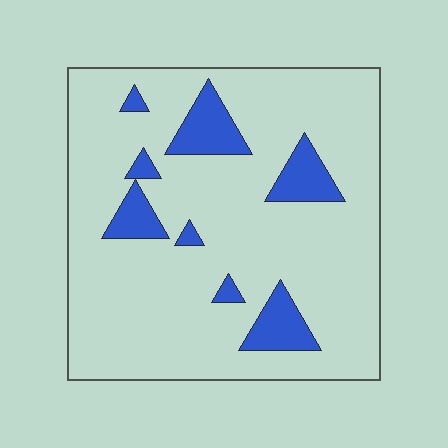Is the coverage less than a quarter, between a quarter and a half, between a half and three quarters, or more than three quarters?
Less than a quarter.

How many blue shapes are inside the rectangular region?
8.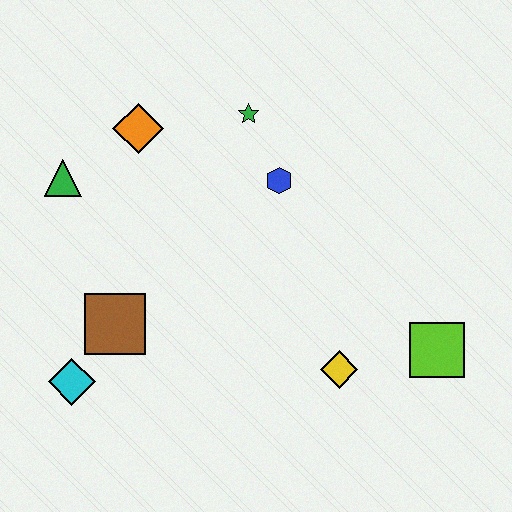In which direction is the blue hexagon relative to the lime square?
The blue hexagon is above the lime square.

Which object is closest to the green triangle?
The orange diamond is closest to the green triangle.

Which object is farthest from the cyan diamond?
The lime square is farthest from the cyan diamond.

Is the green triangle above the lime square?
Yes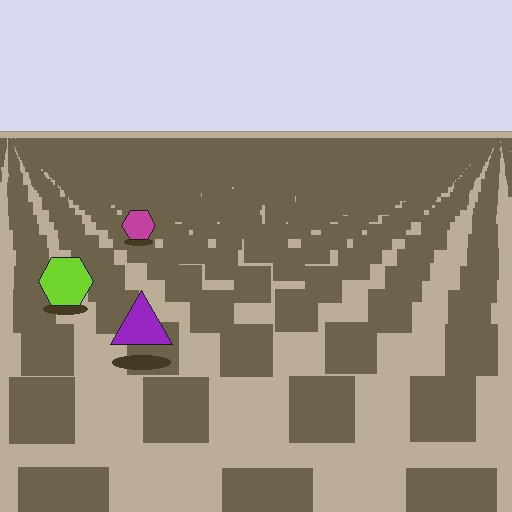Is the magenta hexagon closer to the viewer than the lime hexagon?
No. The lime hexagon is closer — you can tell from the texture gradient: the ground texture is coarser near it.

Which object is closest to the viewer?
The purple triangle is closest. The texture marks near it are larger and more spread out.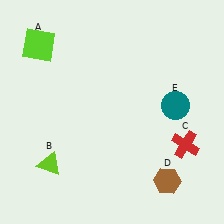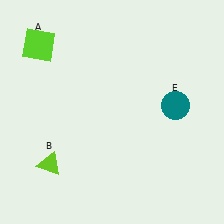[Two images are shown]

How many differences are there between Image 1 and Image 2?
There are 2 differences between the two images.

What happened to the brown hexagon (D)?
The brown hexagon (D) was removed in Image 2. It was in the bottom-right area of Image 1.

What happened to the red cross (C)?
The red cross (C) was removed in Image 2. It was in the bottom-right area of Image 1.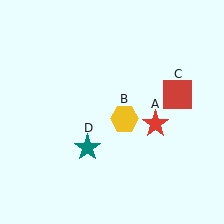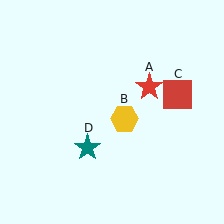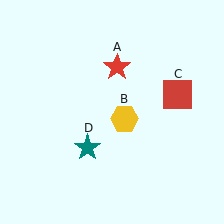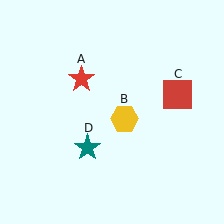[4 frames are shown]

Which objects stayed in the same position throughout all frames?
Yellow hexagon (object B) and red square (object C) and teal star (object D) remained stationary.